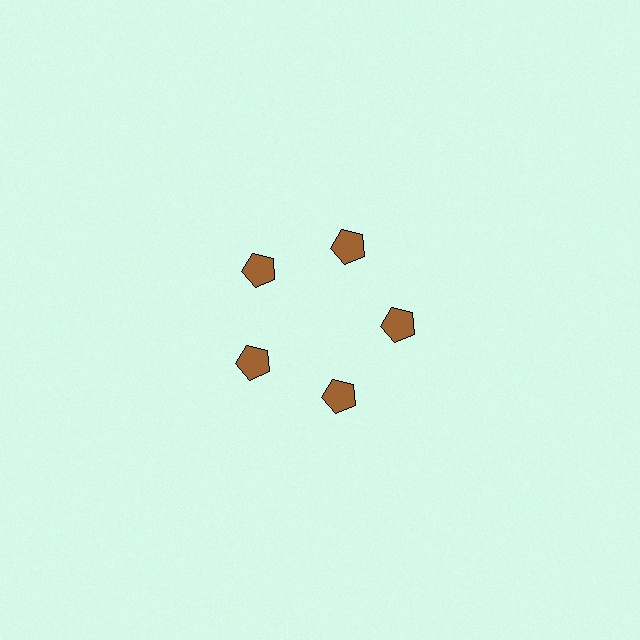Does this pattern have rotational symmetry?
Yes, this pattern has 5-fold rotational symmetry. It looks the same after rotating 72 degrees around the center.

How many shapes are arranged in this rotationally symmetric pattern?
There are 5 shapes, arranged in 5 groups of 1.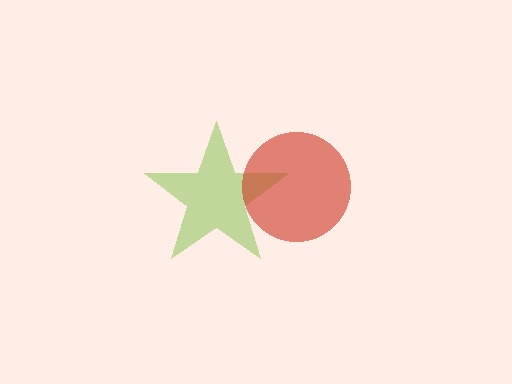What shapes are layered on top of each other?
The layered shapes are: a lime star, a red circle.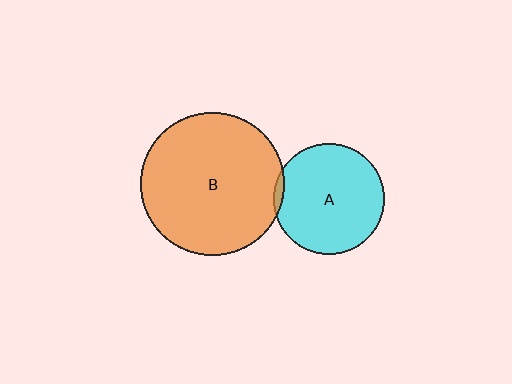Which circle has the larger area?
Circle B (orange).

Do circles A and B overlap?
Yes.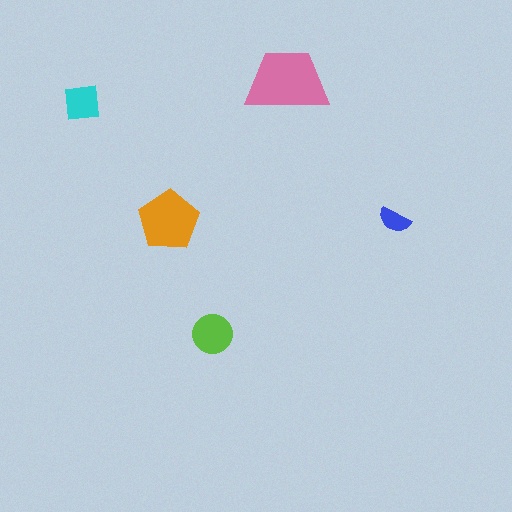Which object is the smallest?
The blue semicircle.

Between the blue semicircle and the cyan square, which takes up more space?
The cyan square.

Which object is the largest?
The pink trapezoid.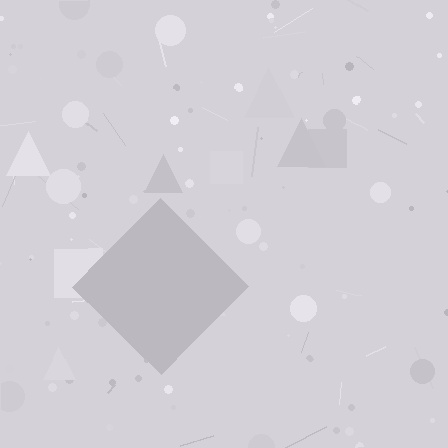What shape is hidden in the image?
A diamond is hidden in the image.